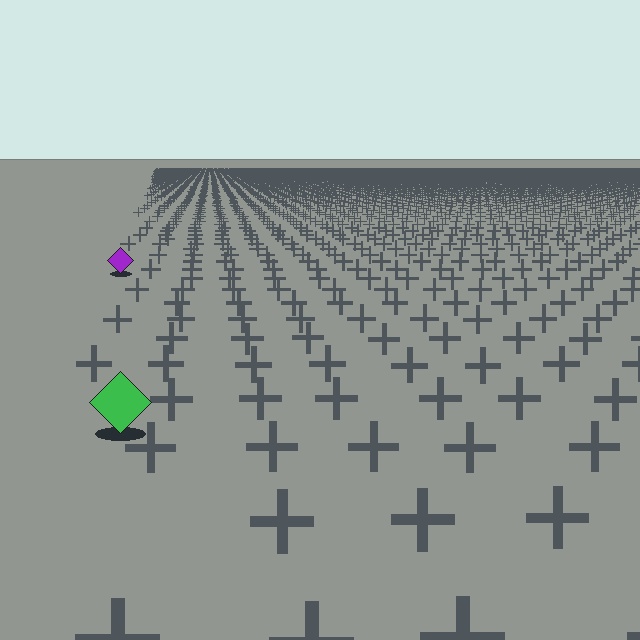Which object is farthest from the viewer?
The purple diamond is farthest from the viewer. It appears smaller and the ground texture around it is denser.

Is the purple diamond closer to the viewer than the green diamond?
No. The green diamond is closer — you can tell from the texture gradient: the ground texture is coarser near it.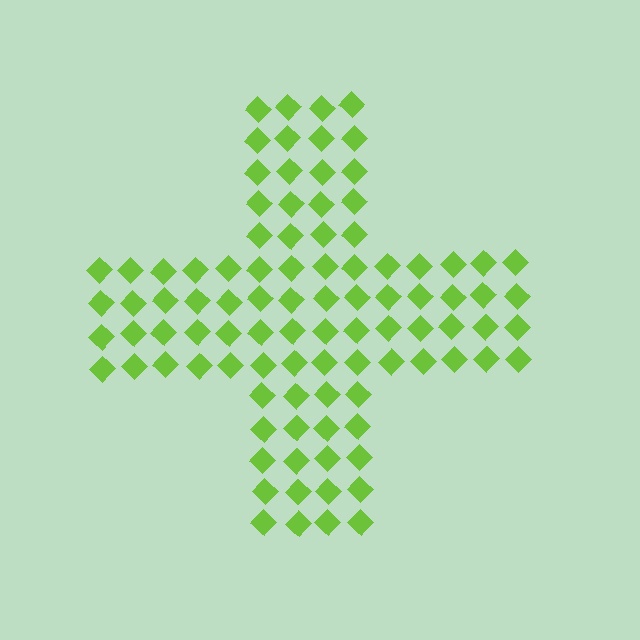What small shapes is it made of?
It is made of small diamonds.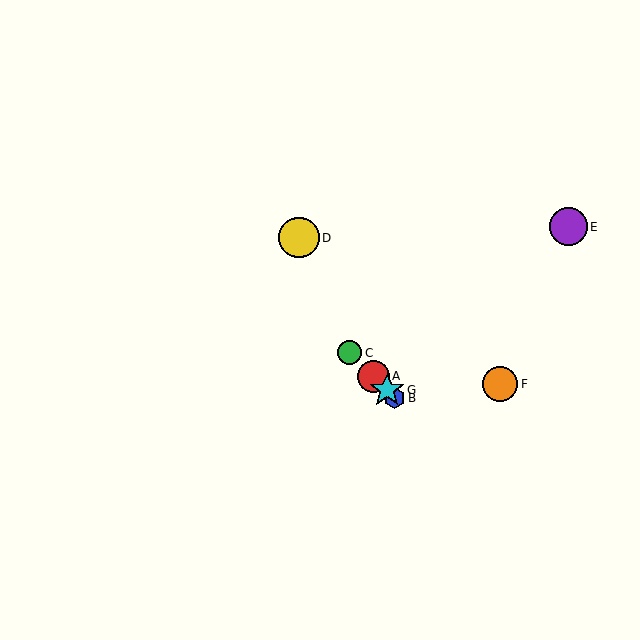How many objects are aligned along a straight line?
4 objects (A, B, C, G) are aligned along a straight line.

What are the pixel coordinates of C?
Object C is at (350, 353).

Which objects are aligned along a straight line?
Objects A, B, C, G are aligned along a straight line.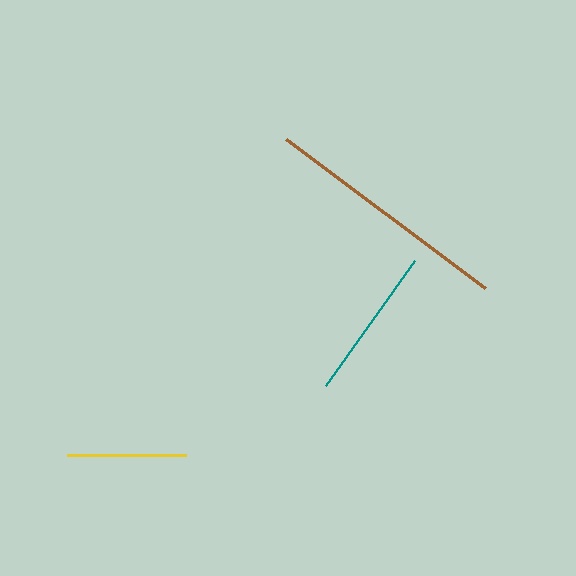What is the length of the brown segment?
The brown segment is approximately 248 pixels long.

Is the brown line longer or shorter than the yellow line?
The brown line is longer than the yellow line.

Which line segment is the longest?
The brown line is the longest at approximately 248 pixels.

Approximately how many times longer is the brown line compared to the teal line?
The brown line is approximately 1.6 times the length of the teal line.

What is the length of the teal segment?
The teal segment is approximately 154 pixels long.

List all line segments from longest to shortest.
From longest to shortest: brown, teal, yellow.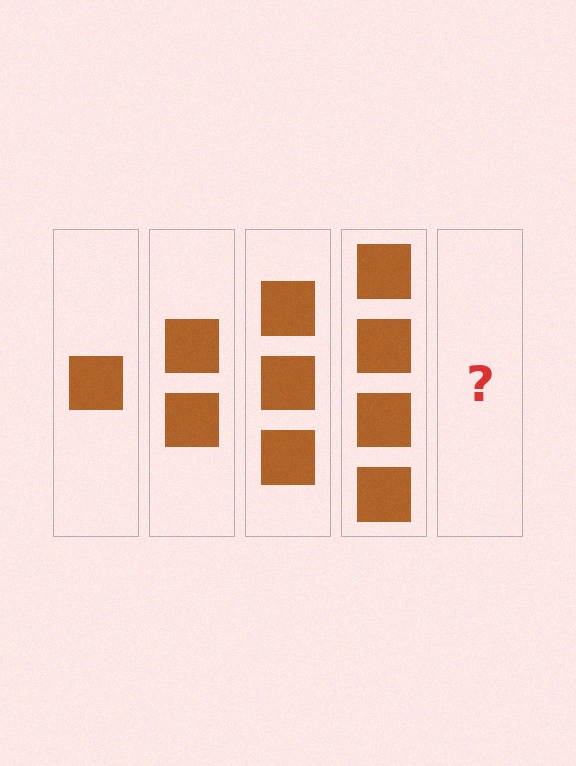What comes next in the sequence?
The next element should be 5 squares.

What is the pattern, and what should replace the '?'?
The pattern is that each step adds one more square. The '?' should be 5 squares.